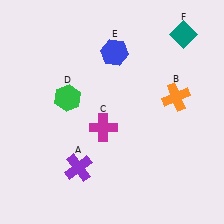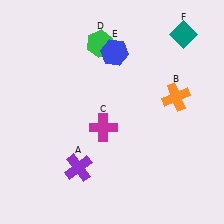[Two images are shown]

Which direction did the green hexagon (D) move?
The green hexagon (D) moved up.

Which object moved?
The green hexagon (D) moved up.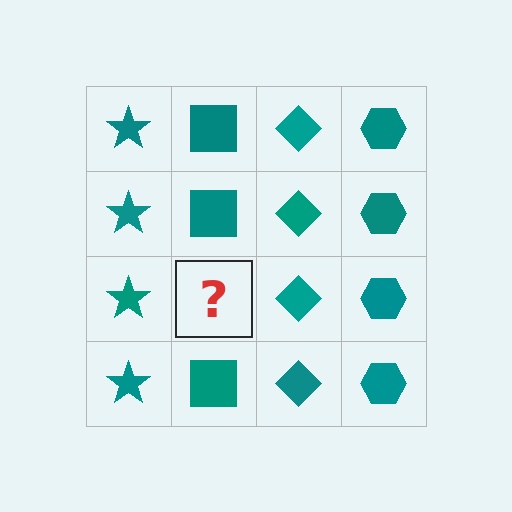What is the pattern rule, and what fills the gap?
The rule is that each column has a consistent shape. The gap should be filled with a teal square.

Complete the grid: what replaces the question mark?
The question mark should be replaced with a teal square.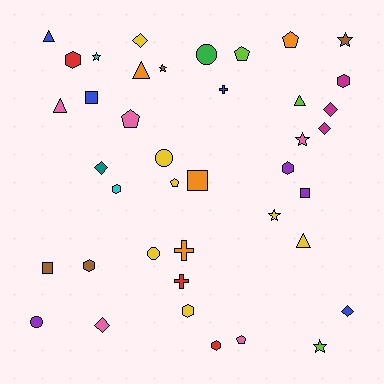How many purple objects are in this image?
There are 3 purple objects.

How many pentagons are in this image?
There are 5 pentagons.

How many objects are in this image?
There are 40 objects.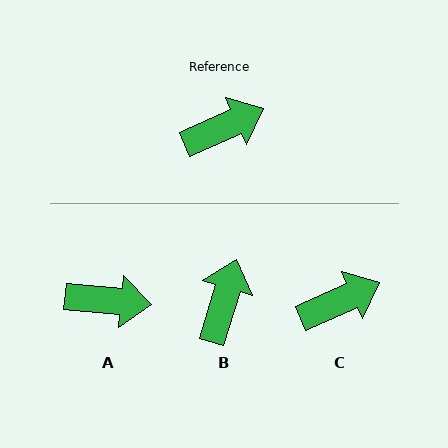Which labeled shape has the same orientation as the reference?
C.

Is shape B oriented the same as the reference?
No, it is off by about 49 degrees.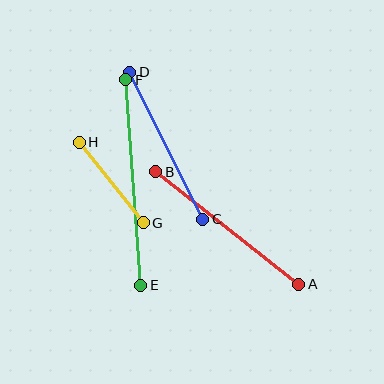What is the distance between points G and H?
The distance is approximately 103 pixels.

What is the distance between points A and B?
The distance is approximately 182 pixels.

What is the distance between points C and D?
The distance is approximately 164 pixels.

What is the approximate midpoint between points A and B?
The midpoint is at approximately (227, 228) pixels.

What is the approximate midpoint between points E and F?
The midpoint is at approximately (133, 183) pixels.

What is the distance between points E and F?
The distance is approximately 206 pixels.